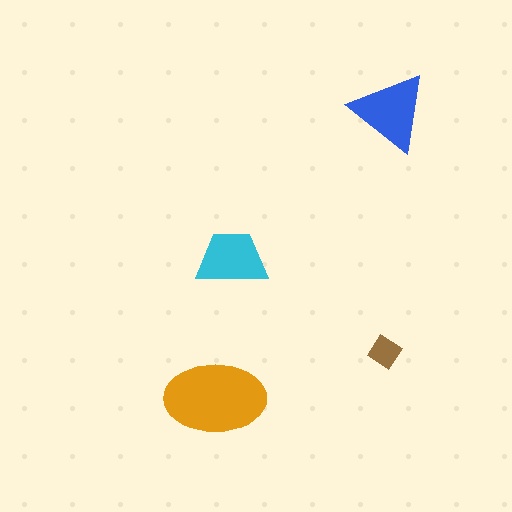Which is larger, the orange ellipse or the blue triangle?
The orange ellipse.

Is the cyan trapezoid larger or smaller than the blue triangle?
Smaller.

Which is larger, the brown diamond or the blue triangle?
The blue triangle.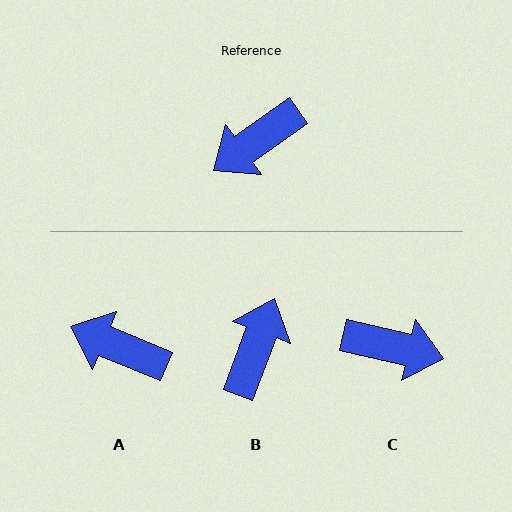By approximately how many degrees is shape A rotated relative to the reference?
Approximately 58 degrees clockwise.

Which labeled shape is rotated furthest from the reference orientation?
B, about 146 degrees away.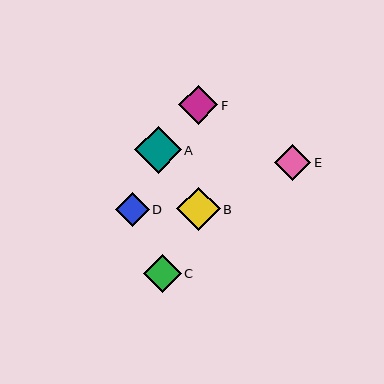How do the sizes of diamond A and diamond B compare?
Diamond A and diamond B are approximately the same size.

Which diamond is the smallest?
Diamond D is the smallest with a size of approximately 34 pixels.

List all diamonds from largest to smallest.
From largest to smallest: A, B, F, C, E, D.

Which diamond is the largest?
Diamond A is the largest with a size of approximately 47 pixels.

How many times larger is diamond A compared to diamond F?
Diamond A is approximately 1.2 times the size of diamond F.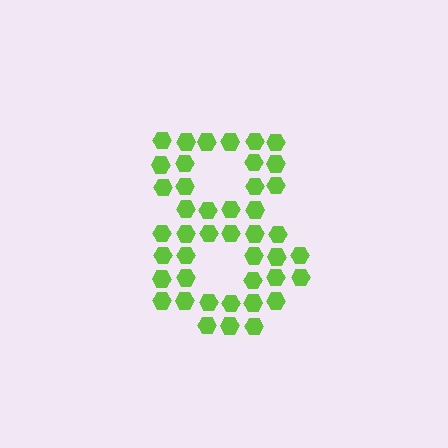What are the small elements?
The small elements are hexagons.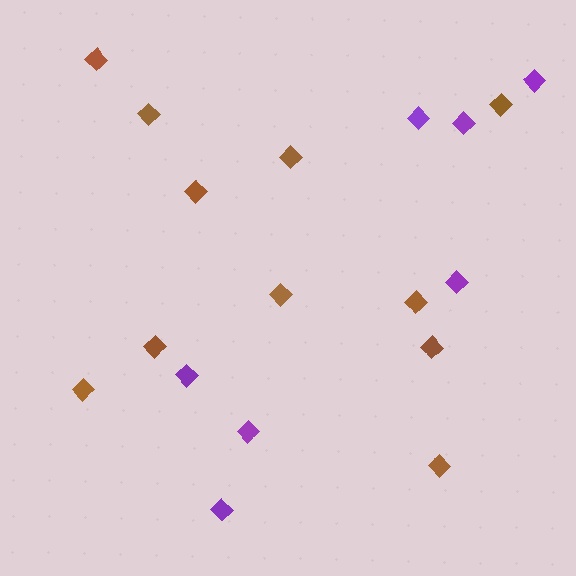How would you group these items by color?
There are 2 groups: one group of brown diamonds (11) and one group of purple diamonds (7).